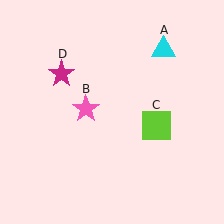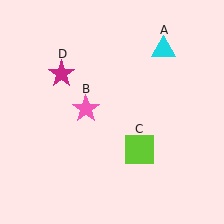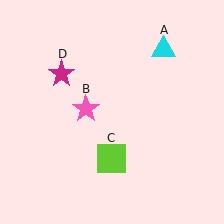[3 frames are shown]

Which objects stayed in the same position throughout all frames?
Cyan triangle (object A) and pink star (object B) and magenta star (object D) remained stationary.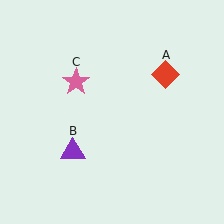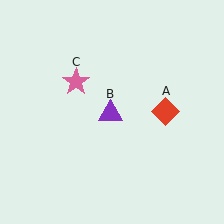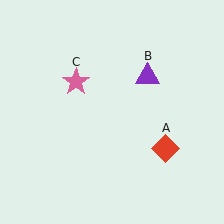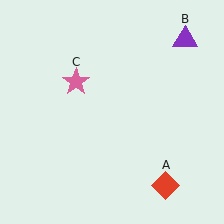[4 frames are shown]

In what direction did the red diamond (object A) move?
The red diamond (object A) moved down.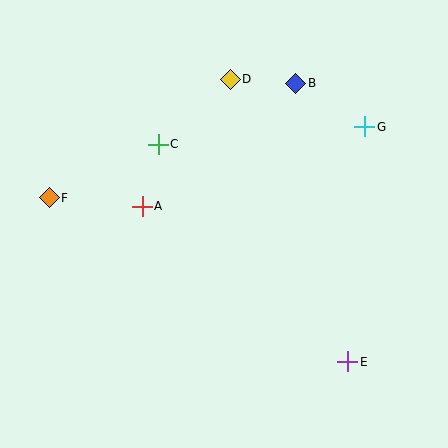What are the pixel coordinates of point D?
Point D is at (230, 79).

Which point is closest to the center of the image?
Point A at (142, 206) is closest to the center.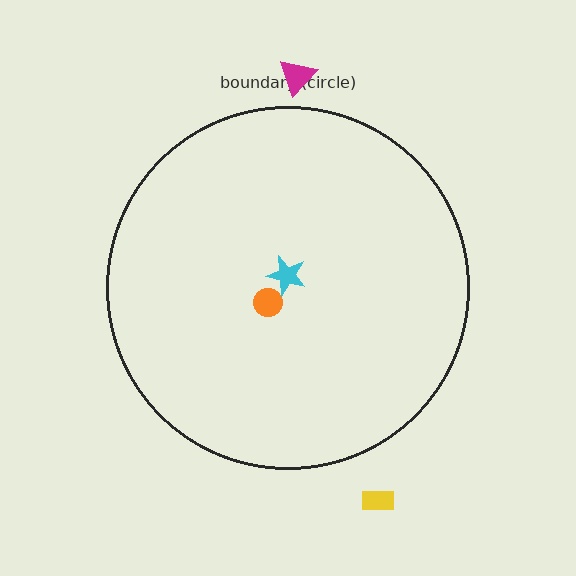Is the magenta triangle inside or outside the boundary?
Outside.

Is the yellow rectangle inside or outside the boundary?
Outside.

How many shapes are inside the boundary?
2 inside, 2 outside.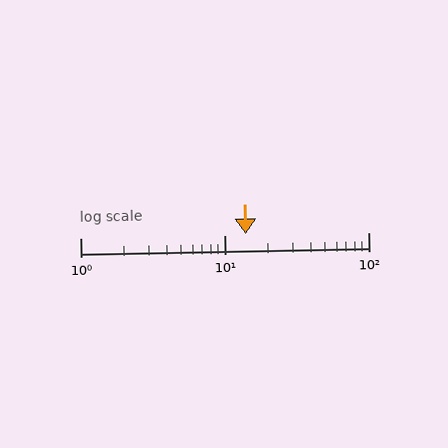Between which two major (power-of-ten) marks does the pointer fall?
The pointer is between 10 and 100.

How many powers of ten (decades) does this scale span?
The scale spans 2 decades, from 1 to 100.